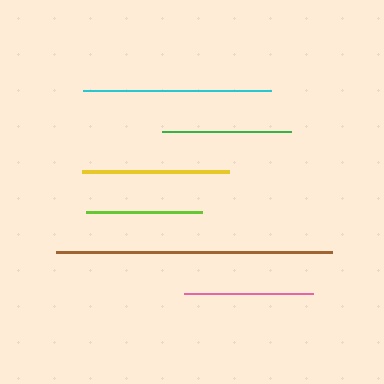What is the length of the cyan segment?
The cyan segment is approximately 188 pixels long.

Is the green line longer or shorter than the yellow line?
The yellow line is longer than the green line.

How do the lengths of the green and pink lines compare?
The green and pink lines are approximately the same length.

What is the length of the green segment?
The green segment is approximately 129 pixels long.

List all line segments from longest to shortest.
From longest to shortest: brown, cyan, yellow, green, pink, lime.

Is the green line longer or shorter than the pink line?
The green line is longer than the pink line.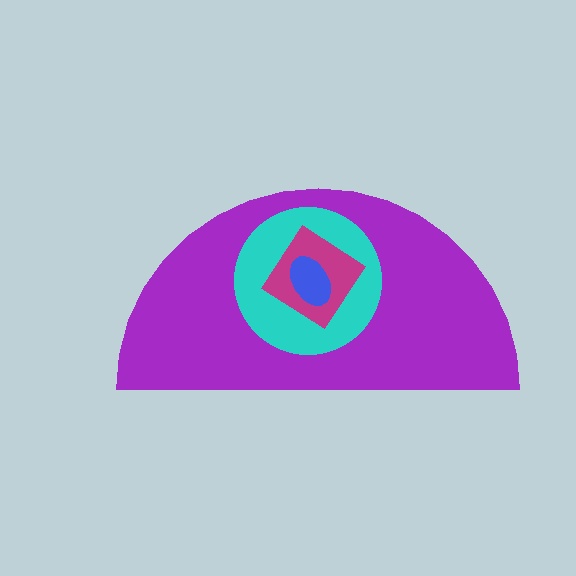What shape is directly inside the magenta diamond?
The blue ellipse.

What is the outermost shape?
The purple semicircle.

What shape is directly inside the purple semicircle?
The cyan circle.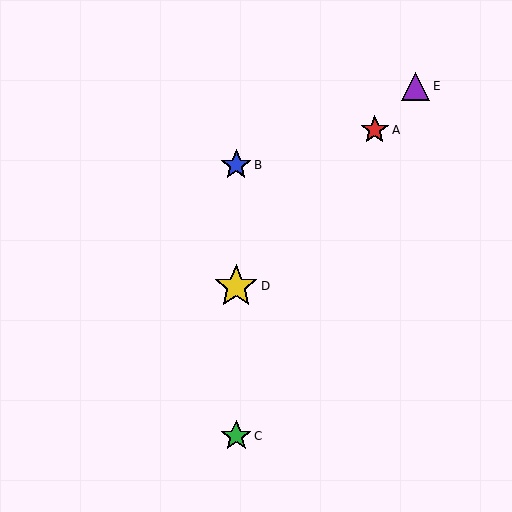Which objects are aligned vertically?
Objects B, C, D are aligned vertically.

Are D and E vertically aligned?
No, D is at x≈236 and E is at x≈416.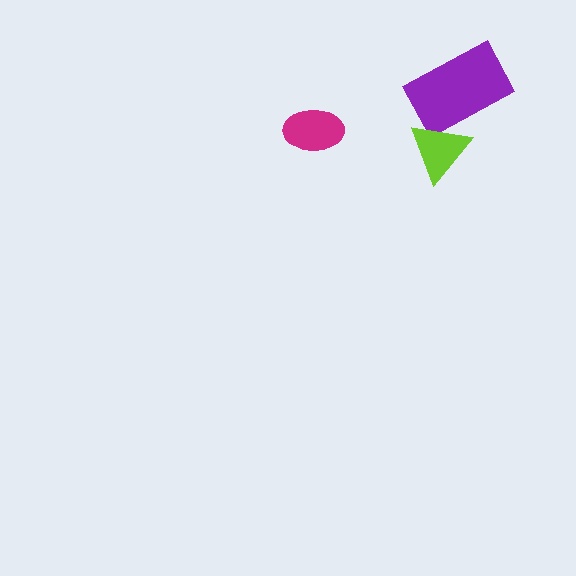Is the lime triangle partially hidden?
No, no other shape covers it.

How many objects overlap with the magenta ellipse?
0 objects overlap with the magenta ellipse.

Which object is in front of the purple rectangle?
The lime triangle is in front of the purple rectangle.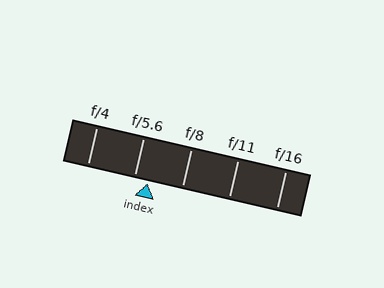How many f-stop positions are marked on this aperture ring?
There are 5 f-stop positions marked.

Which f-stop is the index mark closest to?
The index mark is closest to f/5.6.